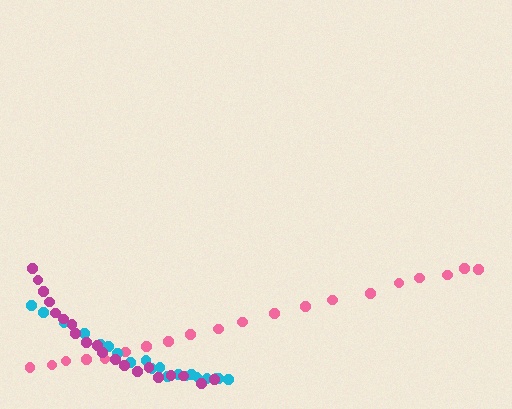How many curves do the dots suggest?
There are 3 distinct paths.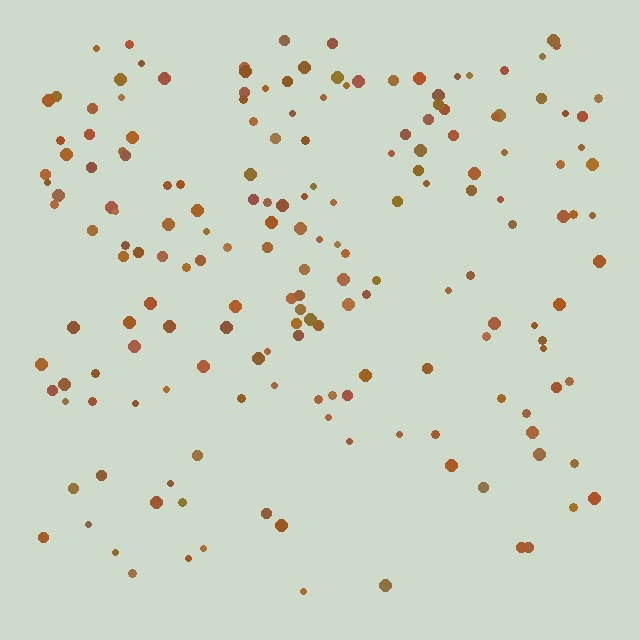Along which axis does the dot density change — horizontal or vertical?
Vertical.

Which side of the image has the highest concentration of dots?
The top.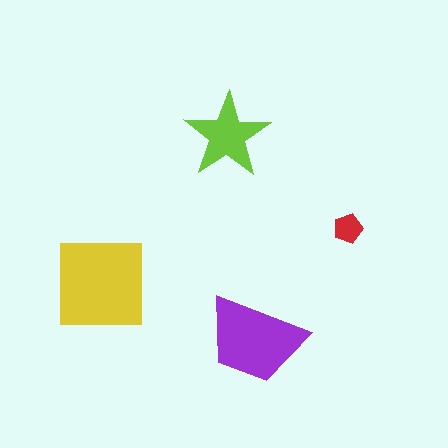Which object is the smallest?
The red pentagon.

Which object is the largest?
The yellow square.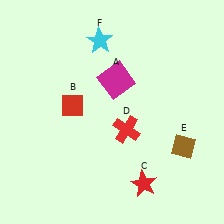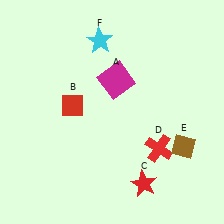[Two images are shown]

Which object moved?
The red cross (D) moved right.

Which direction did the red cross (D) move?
The red cross (D) moved right.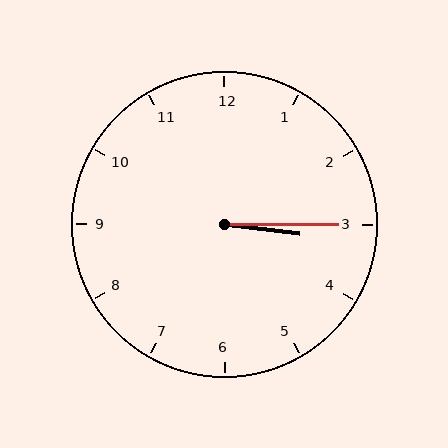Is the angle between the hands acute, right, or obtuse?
It is acute.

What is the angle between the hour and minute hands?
Approximately 8 degrees.